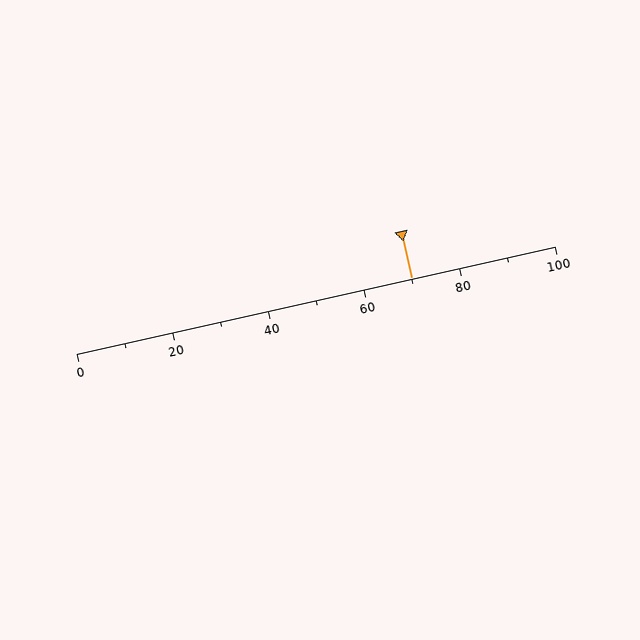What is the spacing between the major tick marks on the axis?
The major ticks are spaced 20 apart.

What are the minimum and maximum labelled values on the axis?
The axis runs from 0 to 100.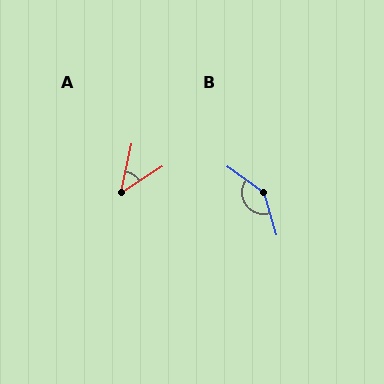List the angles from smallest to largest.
A (45°), B (142°).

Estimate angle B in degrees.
Approximately 142 degrees.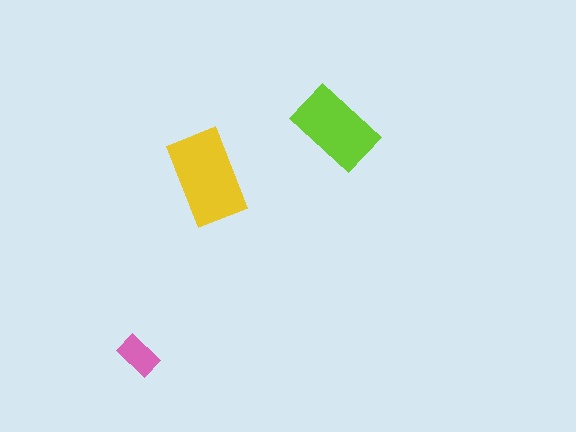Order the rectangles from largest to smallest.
the yellow one, the lime one, the pink one.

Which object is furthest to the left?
The pink rectangle is leftmost.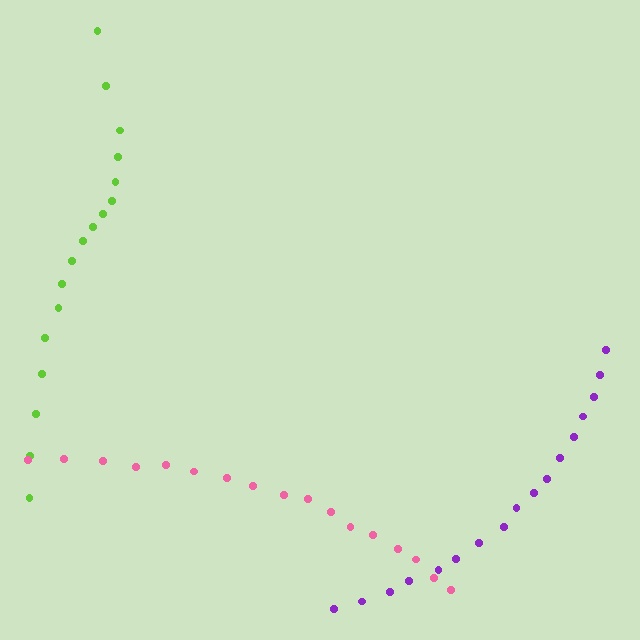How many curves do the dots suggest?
There are 3 distinct paths.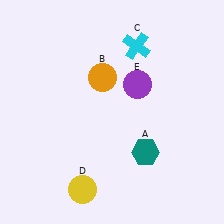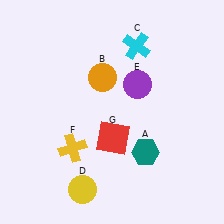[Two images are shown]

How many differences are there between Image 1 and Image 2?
There are 2 differences between the two images.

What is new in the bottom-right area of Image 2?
A red square (G) was added in the bottom-right area of Image 2.